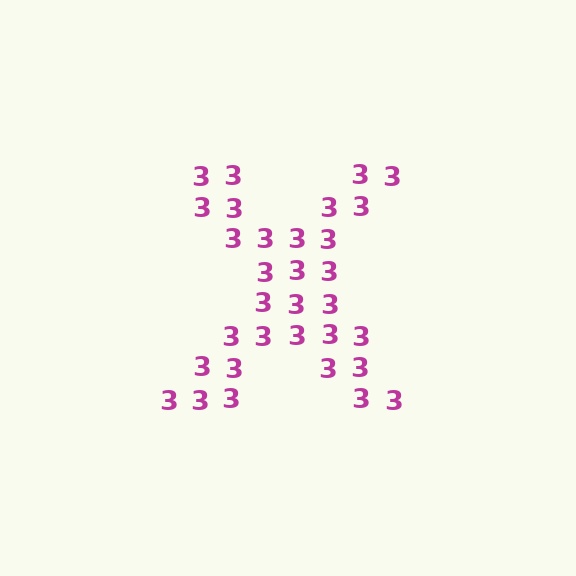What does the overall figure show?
The overall figure shows the letter X.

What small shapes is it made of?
It is made of small digit 3's.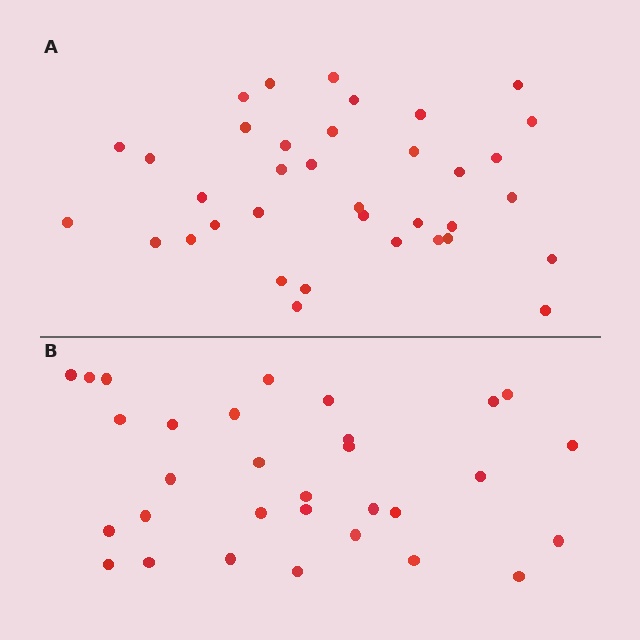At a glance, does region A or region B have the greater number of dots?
Region A (the top region) has more dots.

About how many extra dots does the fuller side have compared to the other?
Region A has about 5 more dots than region B.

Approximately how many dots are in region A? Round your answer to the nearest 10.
About 40 dots. (The exact count is 36, which rounds to 40.)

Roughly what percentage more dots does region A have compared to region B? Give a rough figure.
About 15% more.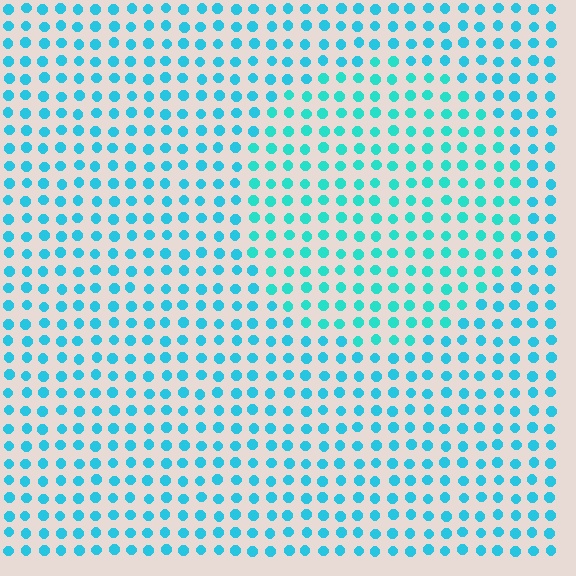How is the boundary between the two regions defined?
The boundary is defined purely by a slight shift in hue (about 16 degrees). Spacing, size, and orientation are identical on both sides.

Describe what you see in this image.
The image is filled with small cyan elements in a uniform arrangement. A circle-shaped region is visible where the elements are tinted to a slightly different hue, forming a subtle color boundary.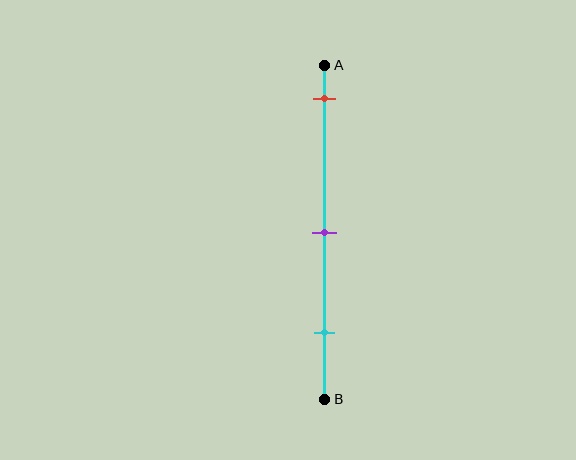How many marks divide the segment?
There are 3 marks dividing the segment.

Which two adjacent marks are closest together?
The purple and cyan marks are the closest adjacent pair.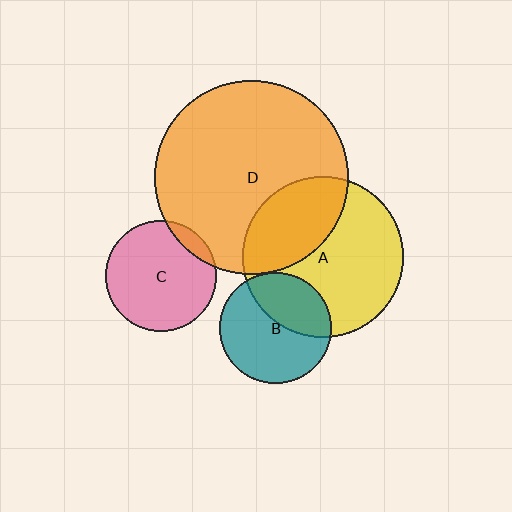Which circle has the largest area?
Circle D (orange).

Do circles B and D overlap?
Yes.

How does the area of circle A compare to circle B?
Approximately 2.1 times.